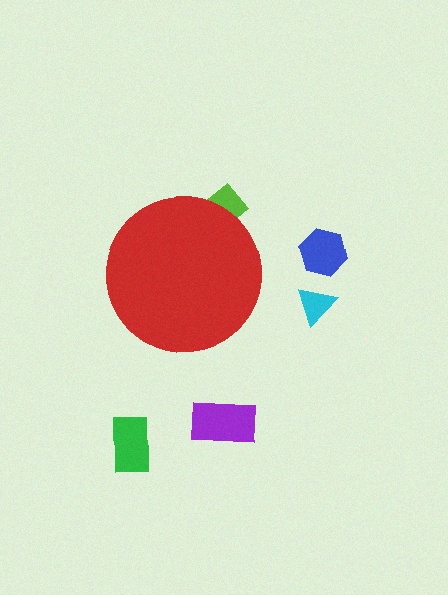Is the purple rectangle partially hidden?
No, the purple rectangle is fully visible.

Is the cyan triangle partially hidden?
No, the cyan triangle is fully visible.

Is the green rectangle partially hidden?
No, the green rectangle is fully visible.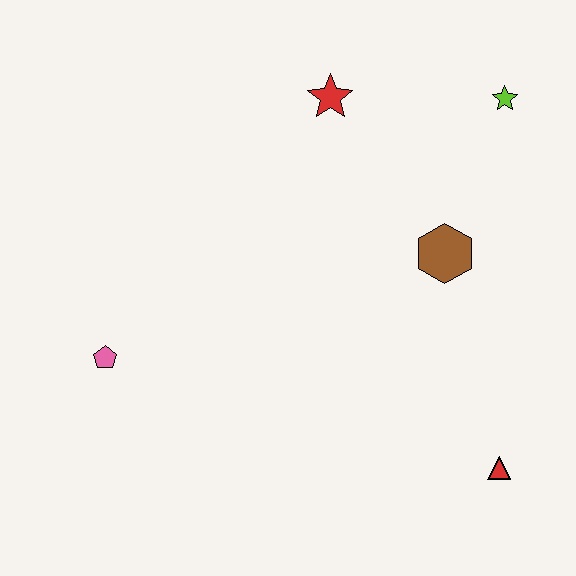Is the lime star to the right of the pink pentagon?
Yes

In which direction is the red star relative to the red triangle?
The red star is above the red triangle.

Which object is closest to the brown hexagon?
The lime star is closest to the brown hexagon.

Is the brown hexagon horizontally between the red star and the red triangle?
Yes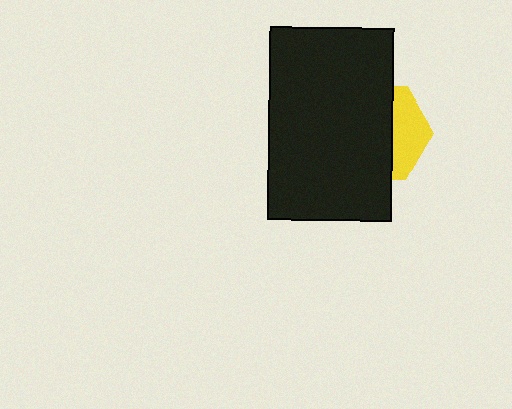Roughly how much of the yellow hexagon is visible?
A small part of it is visible (roughly 34%).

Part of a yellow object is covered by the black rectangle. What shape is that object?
It is a hexagon.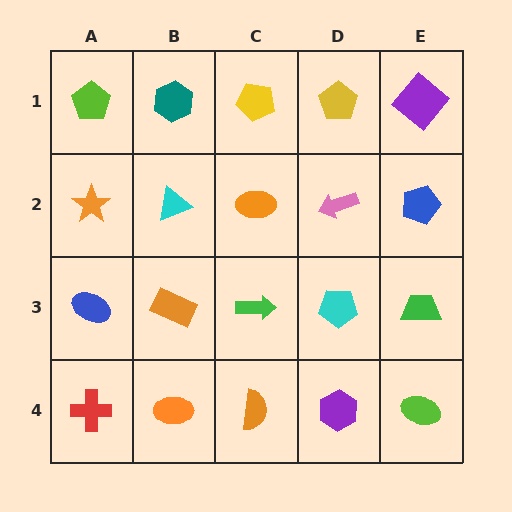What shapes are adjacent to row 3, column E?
A blue pentagon (row 2, column E), a lime ellipse (row 4, column E), a cyan pentagon (row 3, column D).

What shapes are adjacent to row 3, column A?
An orange star (row 2, column A), a red cross (row 4, column A), an orange rectangle (row 3, column B).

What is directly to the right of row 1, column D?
A purple diamond.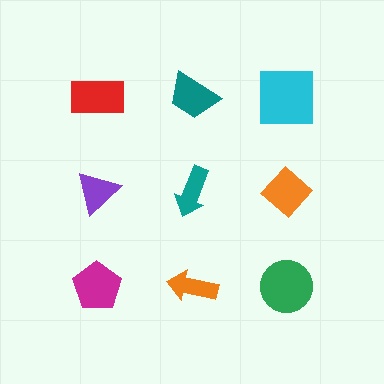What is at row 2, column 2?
A teal arrow.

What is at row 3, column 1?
A magenta pentagon.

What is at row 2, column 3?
An orange diamond.